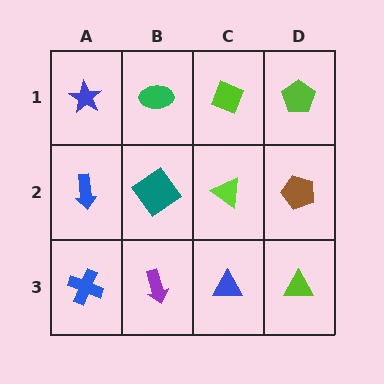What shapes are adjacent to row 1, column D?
A brown pentagon (row 2, column D), a lime diamond (row 1, column C).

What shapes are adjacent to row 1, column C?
A lime triangle (row 2, column C), a green ellipse (row 1, column B), a lime pentagon (row 1, column D).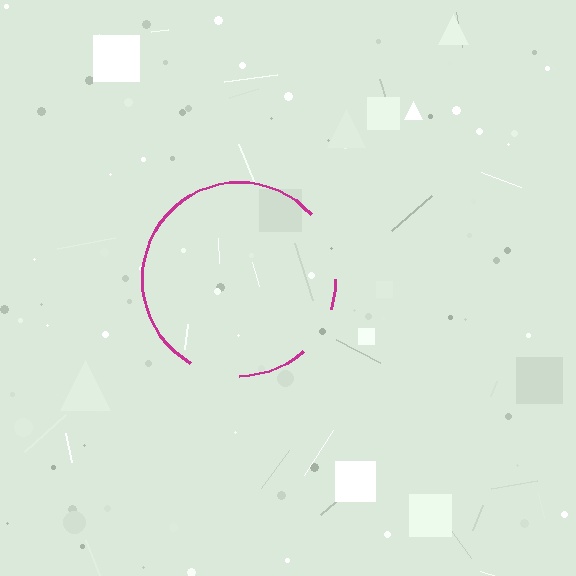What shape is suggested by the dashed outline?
The dashed outline suggests a circle.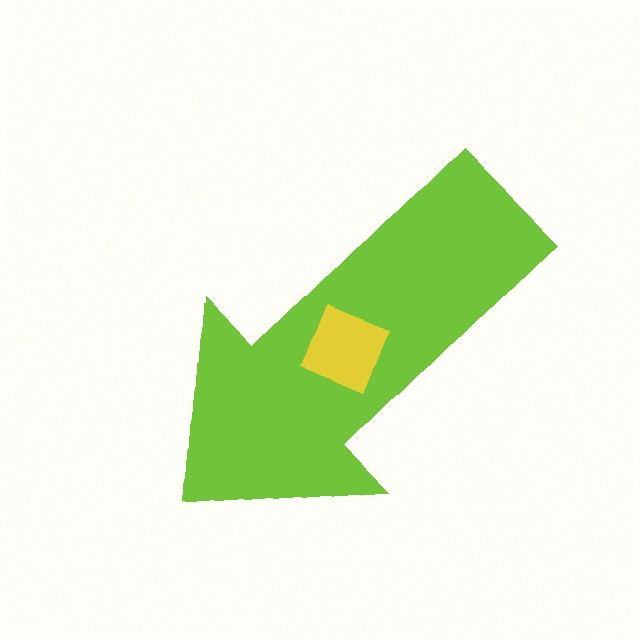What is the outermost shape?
The lime arrow.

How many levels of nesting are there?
2.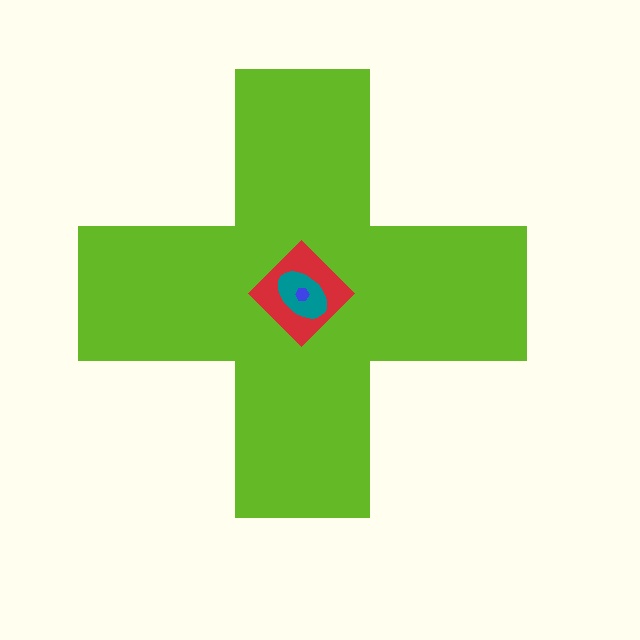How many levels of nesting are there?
4.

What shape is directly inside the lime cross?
The red diamond.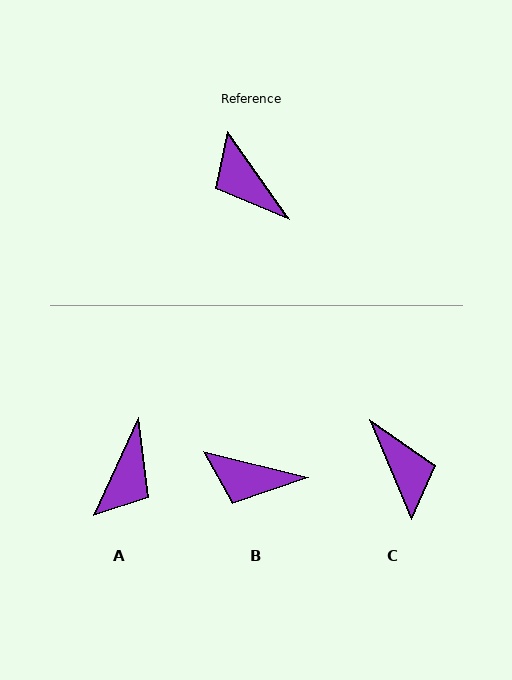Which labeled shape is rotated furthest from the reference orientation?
C, about 167 degrees away.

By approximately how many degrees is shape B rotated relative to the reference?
Approximately 41 degrees counter-clockwise.